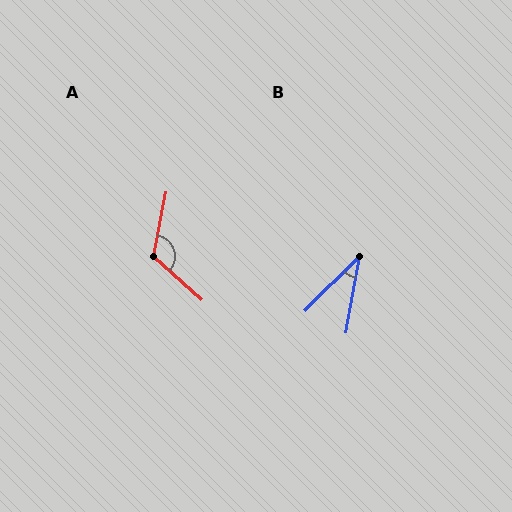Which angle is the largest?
A, at approximately 121 degrees.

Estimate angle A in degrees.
Approximately 121 degrees.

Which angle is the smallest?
B, at approximately 35 degrees.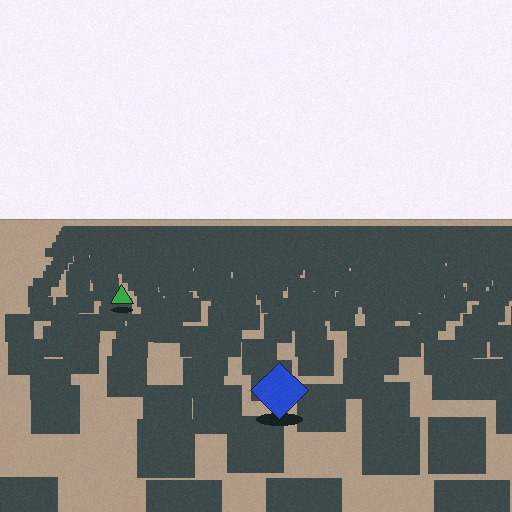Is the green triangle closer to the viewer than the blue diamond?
No. The blue diamond is closer — you can tell from the texture gradient: the ground texture is coarser near it.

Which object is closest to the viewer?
The blue diamond is closest. The texture marks near it are larger and more spread out.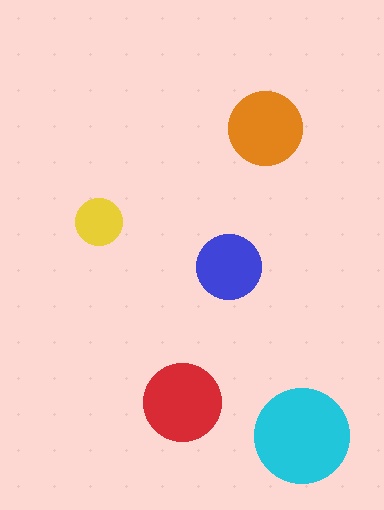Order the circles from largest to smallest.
the cyan one, the red one, the orange one, the blue one, the yellow one.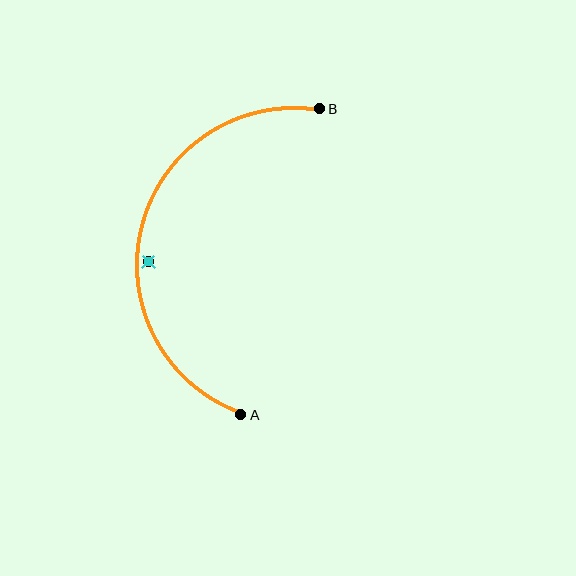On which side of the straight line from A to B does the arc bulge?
The arc bulges to the left of the straight line connecting A and B.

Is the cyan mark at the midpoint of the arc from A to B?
No — the cyan mark does not lie on the arc at all. It sits slightly inside the curve.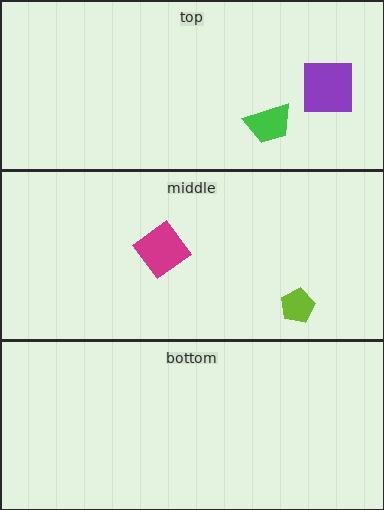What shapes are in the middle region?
The magenta diamond, the lime pentagon.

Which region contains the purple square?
The top region.